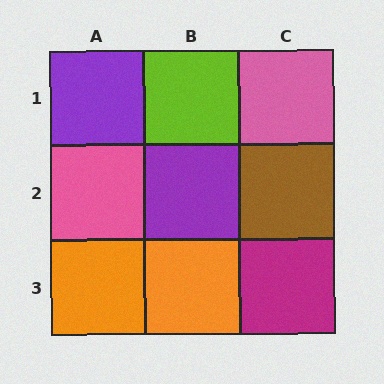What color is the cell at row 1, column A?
Purple.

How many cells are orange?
2 cells are orange.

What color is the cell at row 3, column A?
Orange.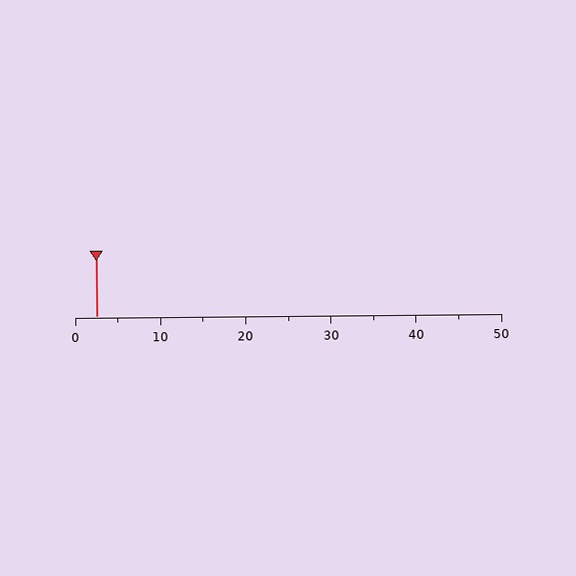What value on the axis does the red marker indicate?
The marker indicates approximately 2.5.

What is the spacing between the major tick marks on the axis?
The major ticks are spaced 10 apart.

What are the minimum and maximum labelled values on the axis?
The axis runs from 0 to 50.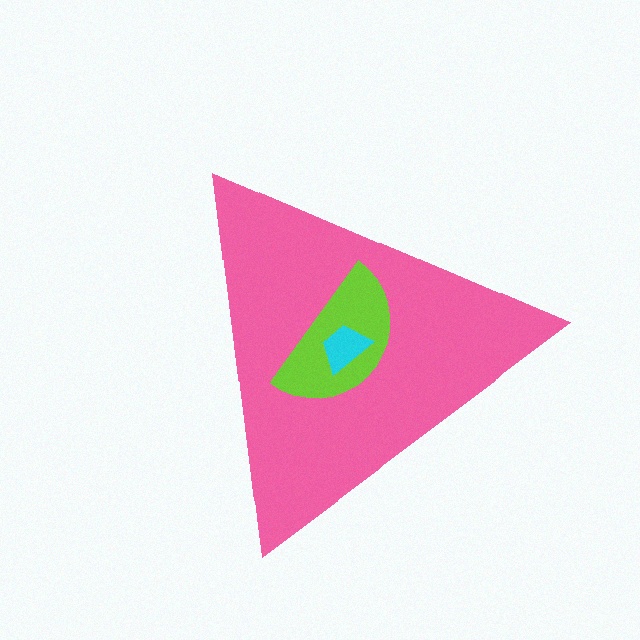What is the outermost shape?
The pink triangle.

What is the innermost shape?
The cyan trapezoid.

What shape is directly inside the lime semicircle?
The cyan trapezoid.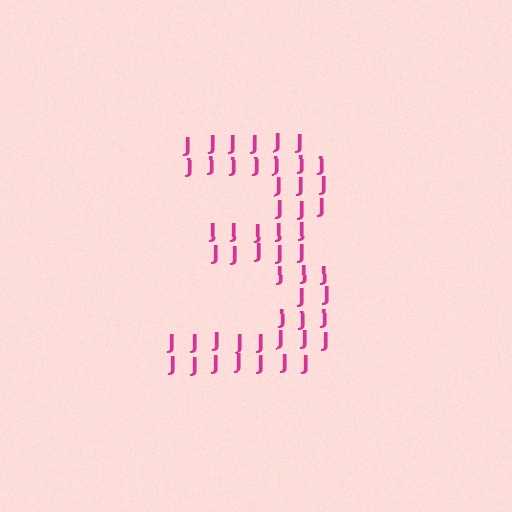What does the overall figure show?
The overall figure shows the digit 3.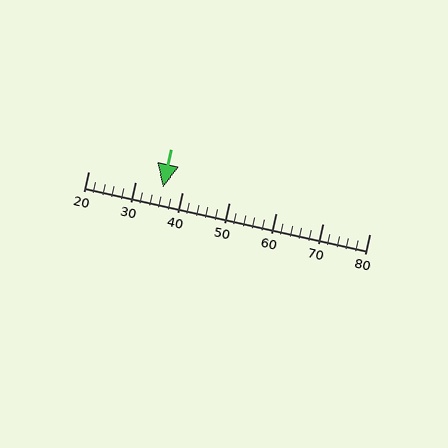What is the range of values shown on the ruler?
The ruler shows values from 20 to 80.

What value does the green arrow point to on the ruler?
The green arrow points to approximately 36.